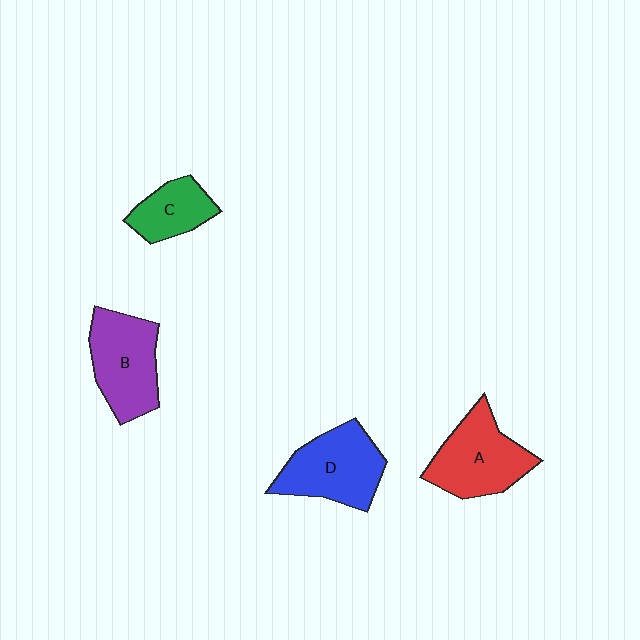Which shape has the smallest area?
Shape C (green).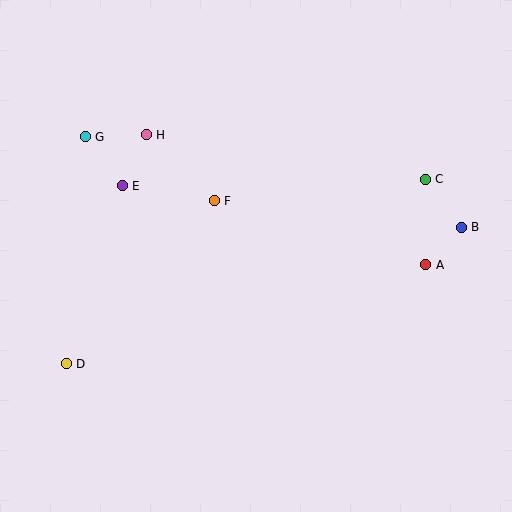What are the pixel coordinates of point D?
Point D is at (66, 364).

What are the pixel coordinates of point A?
Point A is at (426, 265).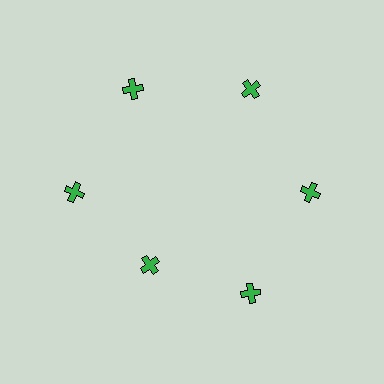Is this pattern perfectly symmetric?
No. The 6 green crosses are arranged in a ring, but one element near the 7 o'clock position is pulled inward toward the center, breaking the 6-fold rotational symmetry.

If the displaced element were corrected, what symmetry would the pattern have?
It would have 6-fold rotational symmetry — the pattern would map onto itself every 60 degrees.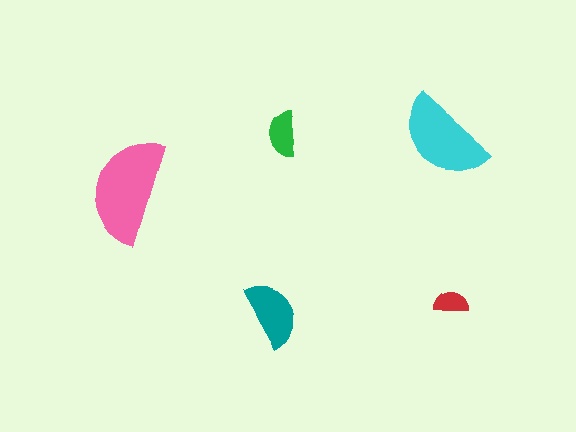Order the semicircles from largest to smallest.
the pink one, the cyan one, the teal one, the green one, the red one.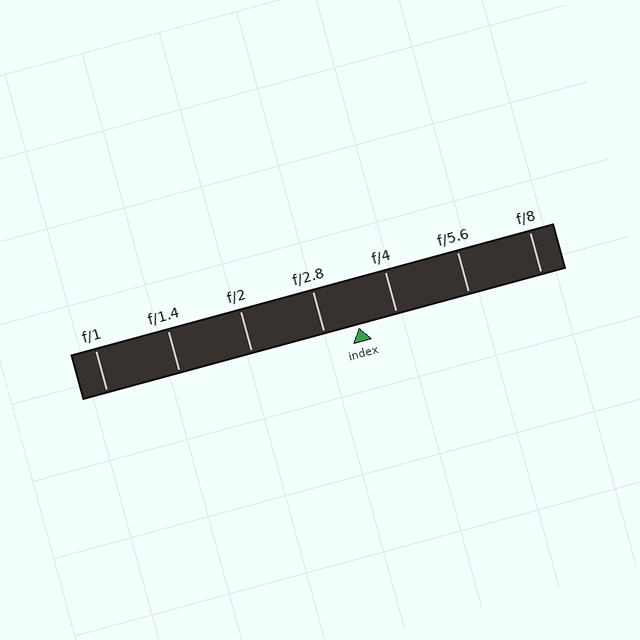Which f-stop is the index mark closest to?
The index mark is closest to f/2.8.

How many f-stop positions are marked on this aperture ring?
There are 7 f-stop positions marked.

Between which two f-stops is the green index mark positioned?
The index mark is between f/2.8 and f/4.